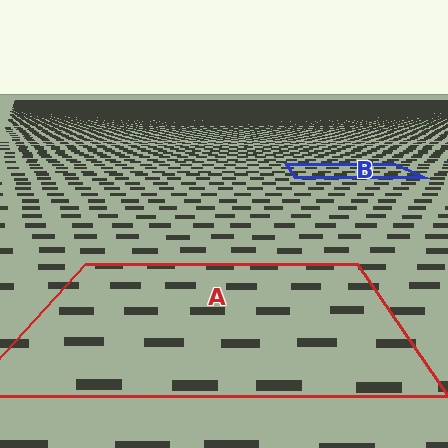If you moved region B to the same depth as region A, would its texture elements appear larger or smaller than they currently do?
They would appear larger. At a closer depth, the same texture elements are projected at a bigger on-screen size.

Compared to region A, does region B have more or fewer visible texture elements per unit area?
Region B has more texture elements per unit area — they are packed more densely because it is farther away.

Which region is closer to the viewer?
Region A is closer. The texture elements there are larger and more spread out.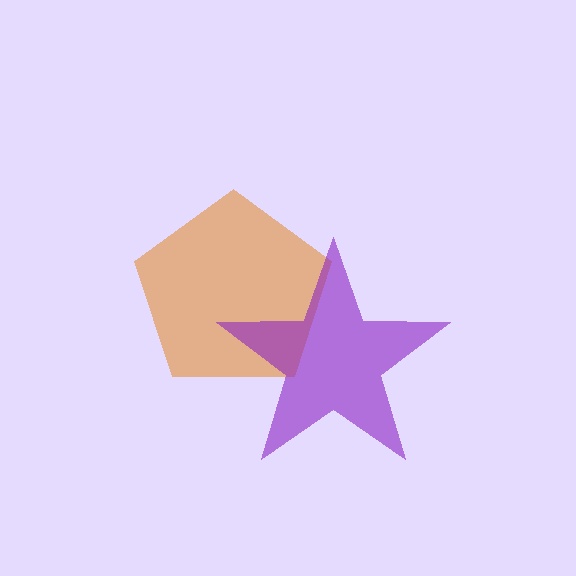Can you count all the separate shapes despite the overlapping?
Yes, there are 2 separate shapes.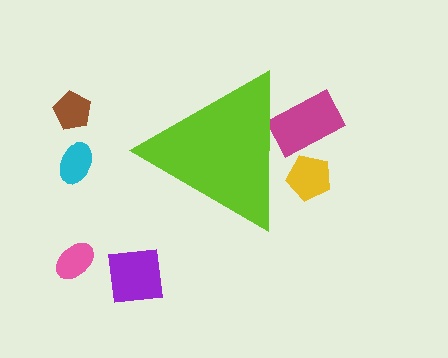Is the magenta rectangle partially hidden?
Yes, the magenta rectangle is partially hidden behind the lime triangle.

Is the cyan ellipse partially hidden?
No, the cyan ellipse is fully visible.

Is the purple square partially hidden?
No, the purple square is fully visible.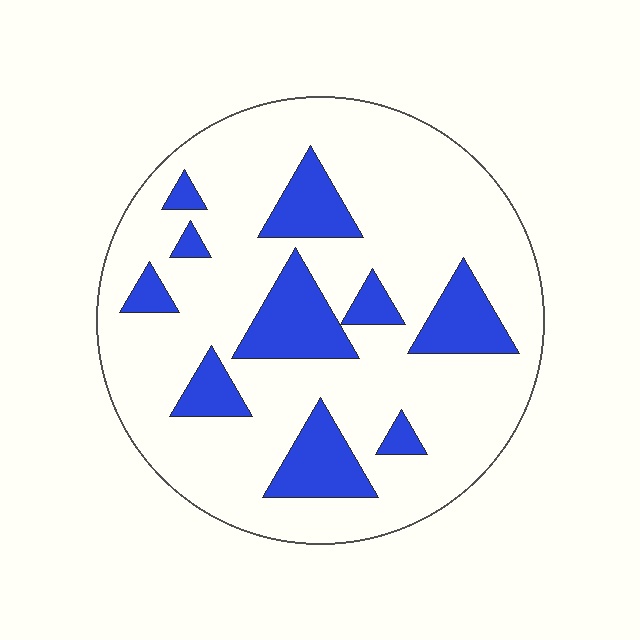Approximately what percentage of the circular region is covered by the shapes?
Approximately 20%.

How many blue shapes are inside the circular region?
10.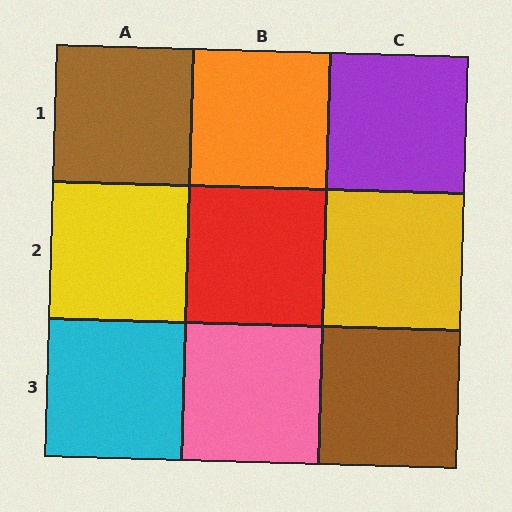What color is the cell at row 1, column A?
Brown.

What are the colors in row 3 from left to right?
Cyan, pink, brown.